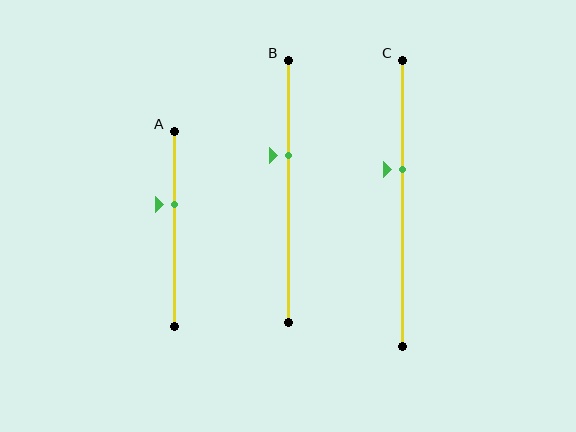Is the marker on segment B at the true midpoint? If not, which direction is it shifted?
No, the marker on segment B is shifted upward by about 13% of the segment length.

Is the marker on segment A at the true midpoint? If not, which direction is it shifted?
No, the marker on segment A is shifted upward by about 13% of the segment length.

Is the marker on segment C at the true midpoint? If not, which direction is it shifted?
No, the marker on segment C is shifted upward by about 12% of the segment length.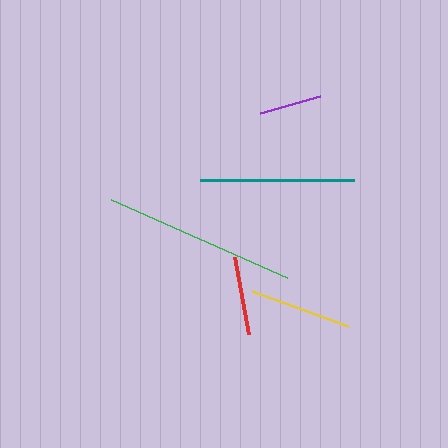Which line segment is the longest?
The green line is the longest at approximately 192 pixels.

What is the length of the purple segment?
The purple segment is approximately 63 pixels long.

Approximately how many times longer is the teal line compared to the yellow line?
The teal line is approximately 1.5 times the length of the yellow line.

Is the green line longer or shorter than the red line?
The green line is longer than the red line.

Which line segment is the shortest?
The purple line is the shortest at approximately 63 pixels.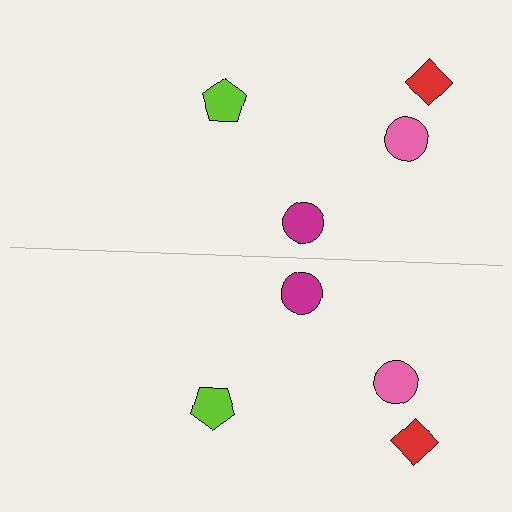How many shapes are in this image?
There are 8 shapes in this image.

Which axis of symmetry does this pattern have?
The pattern has a horizontal axis of symmetry running through the center of the image.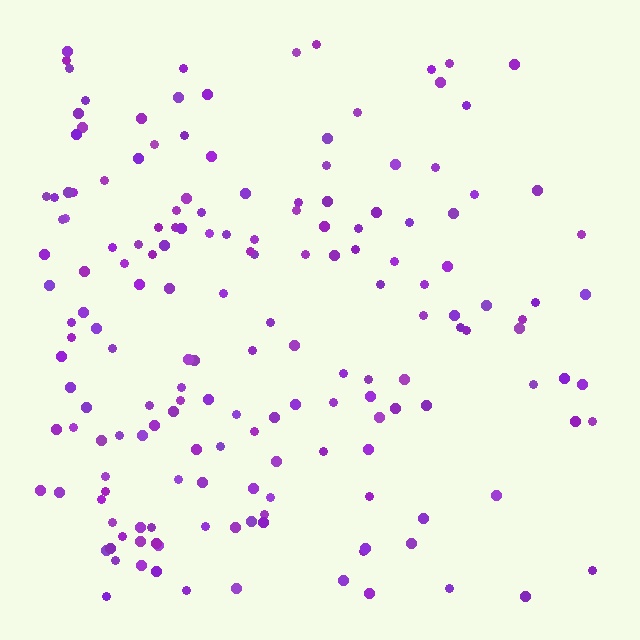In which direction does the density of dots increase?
From right to left, with the left side densest.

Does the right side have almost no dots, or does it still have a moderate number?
Still a moderate number, just noticeably fewer than the left.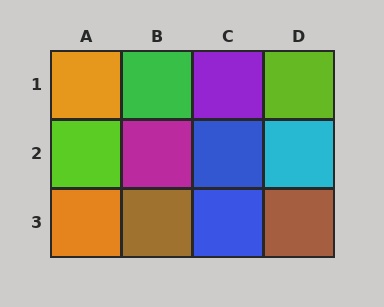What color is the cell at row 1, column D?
Lime.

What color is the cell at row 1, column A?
Orange.